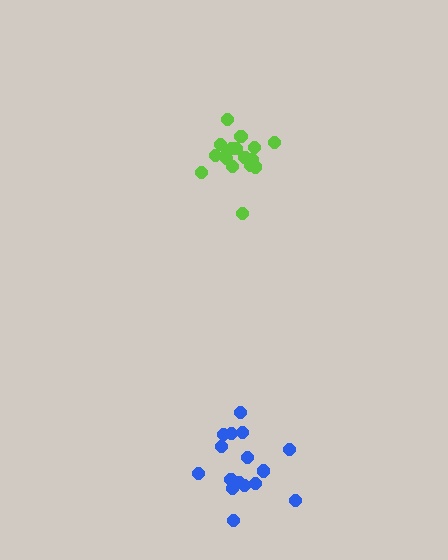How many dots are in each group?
Group 1: 17 dots, Group 2: 16 dots (33 total).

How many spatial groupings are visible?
There are 2 spatial groupings.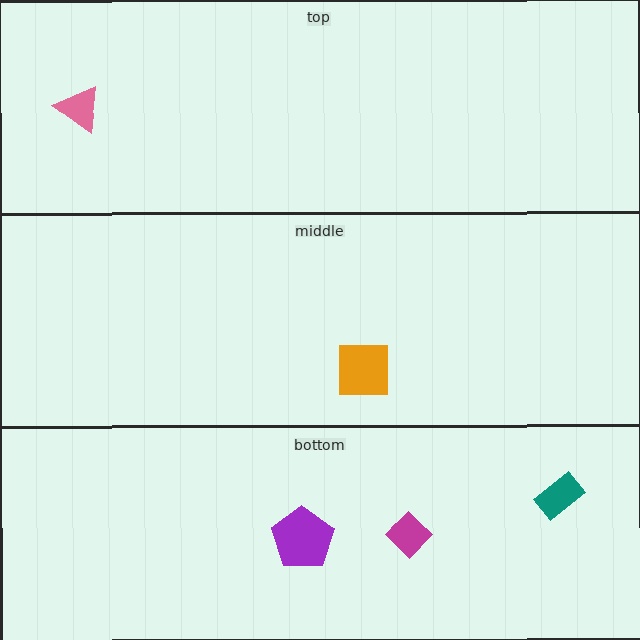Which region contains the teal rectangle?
The bottom region.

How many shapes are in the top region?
1.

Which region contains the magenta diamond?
The bottom region.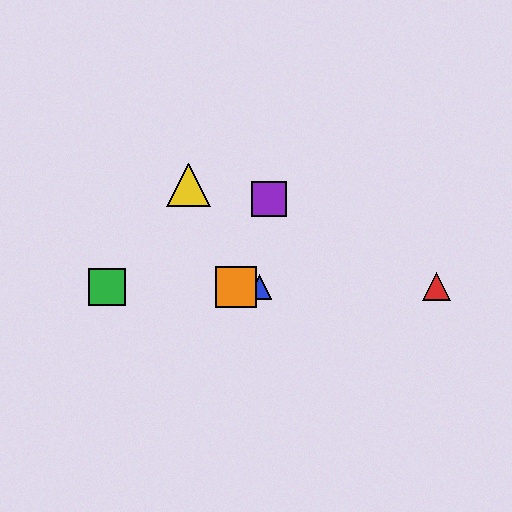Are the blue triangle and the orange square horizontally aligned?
Yes, both are at y≈287.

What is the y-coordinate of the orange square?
The orange square is at y≈287.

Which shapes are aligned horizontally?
The red triangle, the blue triangle, the green square, the orange square are aligned horizontally.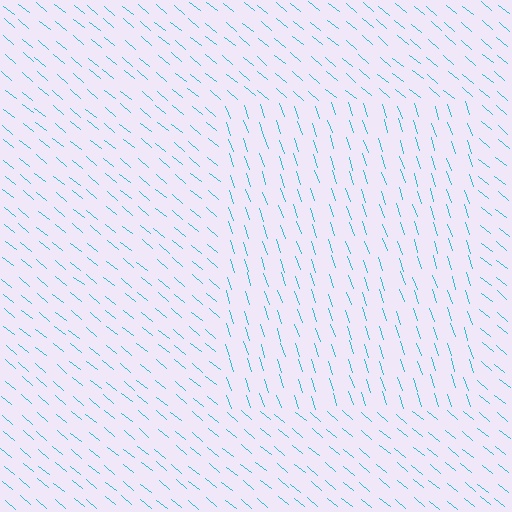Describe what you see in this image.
The image is filled with small cyan line segments. A rectangle region in the image has lines oriented differently from the surrounding lines, creating a visible texture boundary.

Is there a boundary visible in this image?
Yes, there is a texture boundary formed by a change in line orientation.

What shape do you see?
I see a rectangle.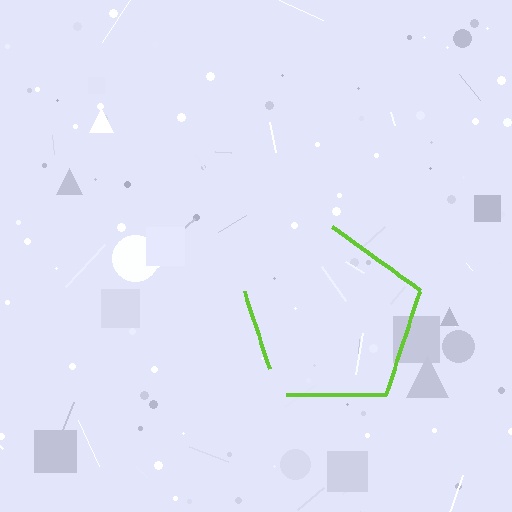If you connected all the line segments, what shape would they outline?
They would outline a pentagon.